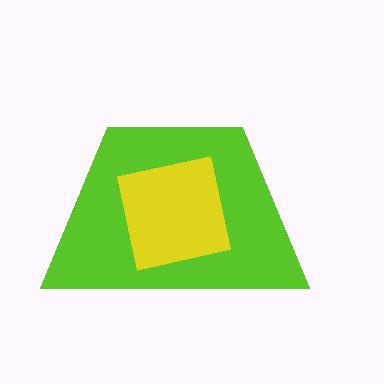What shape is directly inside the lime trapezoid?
The yellow square.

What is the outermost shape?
The lime trapezoid.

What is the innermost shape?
The yellow square.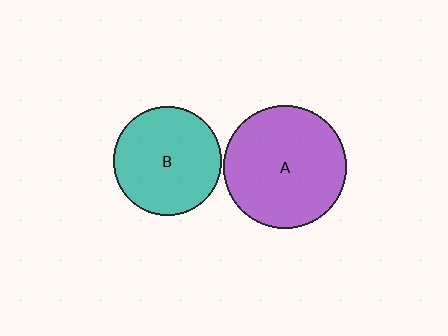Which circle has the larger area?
Circle A (purple).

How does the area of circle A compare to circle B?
Approximately 1.3 times.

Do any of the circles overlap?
No, none of the circles overlap.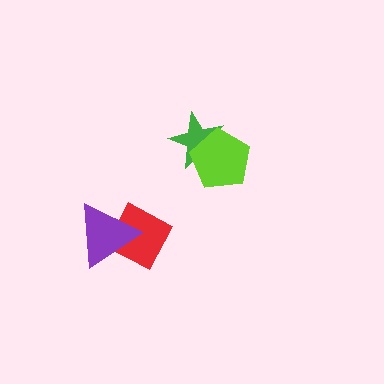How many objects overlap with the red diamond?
1 object overlaps with the red diamond.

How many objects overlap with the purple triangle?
1 object overlaps with the purple triangle.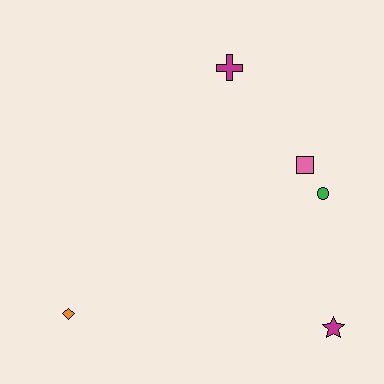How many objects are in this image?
There are 5 objects.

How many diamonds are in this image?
There is 1 diamond.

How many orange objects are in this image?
There is 1 orange object.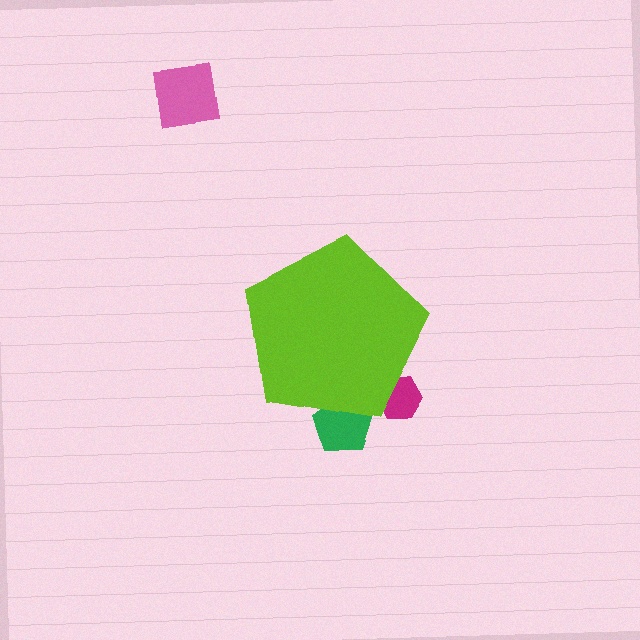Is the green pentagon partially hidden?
Yes, the green pentagon is partially hidden behind the lime pentagon.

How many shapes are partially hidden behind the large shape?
2 shapes are partially hidden.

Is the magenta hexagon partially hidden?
Yes, the magenta hexagon is partially hidden behind the lime pentagon.